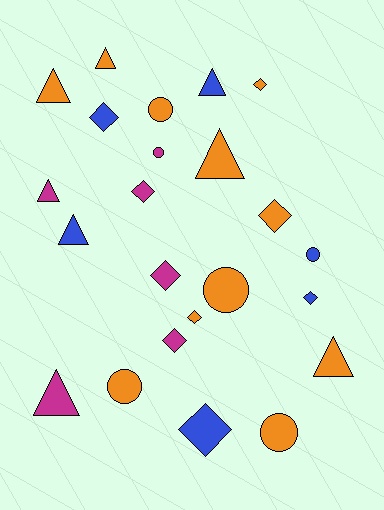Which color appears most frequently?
Orange, with 11 objects.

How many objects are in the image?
There are 23 objects.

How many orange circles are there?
There are 4 orange circles.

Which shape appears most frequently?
Diamond, with 9 objects.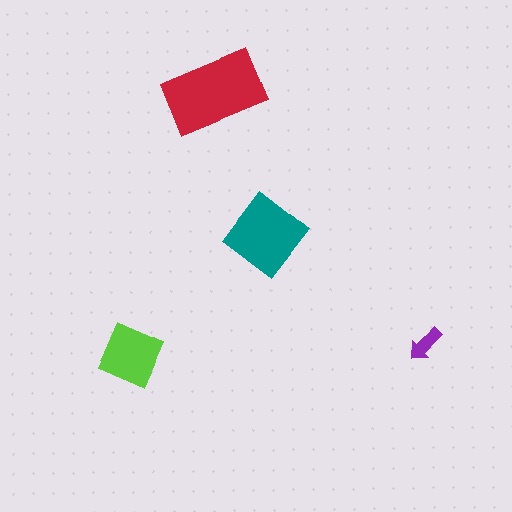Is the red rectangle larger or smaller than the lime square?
Larger.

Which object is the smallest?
The purple arrow.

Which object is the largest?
The red rectangle.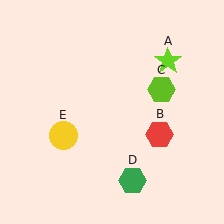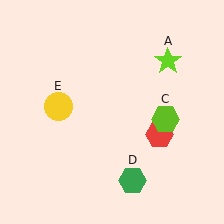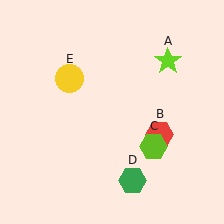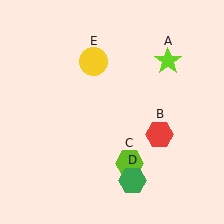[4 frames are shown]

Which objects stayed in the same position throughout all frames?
Lime star (object A) and red hexagon (object B) and green hexagon (object D) remained stationary.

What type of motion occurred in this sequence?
The lime hexagon (object C), yellow circle (object E) rotated clockwise around the center of the scene.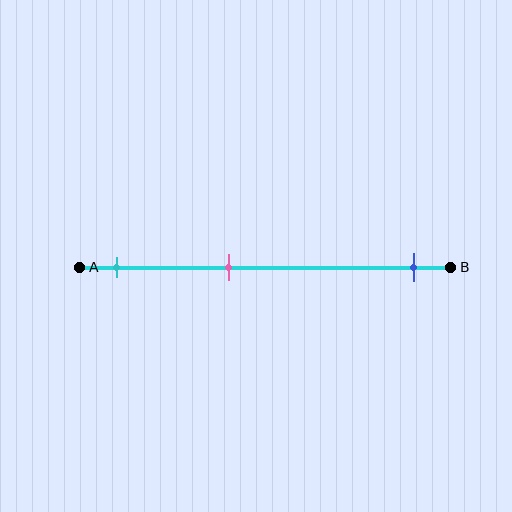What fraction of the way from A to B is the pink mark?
The pink mark is approximately 40% (0.4) of the way from A to B.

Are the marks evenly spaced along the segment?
No, the marks are not evenly spaced.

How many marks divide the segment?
There are 3 marks dividing the segment.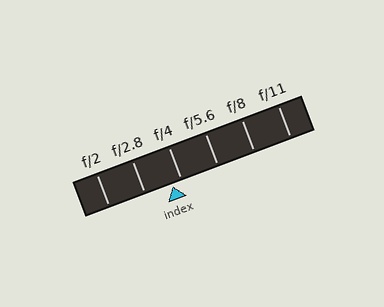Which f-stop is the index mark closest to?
The index mark is closest to f/4.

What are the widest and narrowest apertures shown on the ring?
The widest aperture shown is f/2 and the narrowest is f/11.